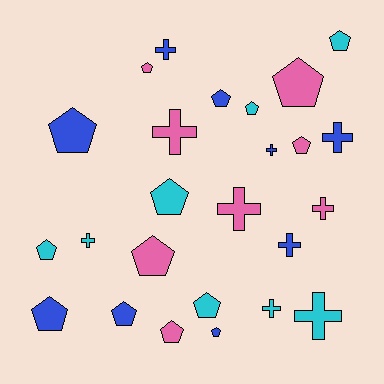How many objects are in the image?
There are 25 objects.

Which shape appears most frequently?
Pentagon, with 15 objects.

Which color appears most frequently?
Blue, with 9 objects.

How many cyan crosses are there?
There are 3 cyan crosses.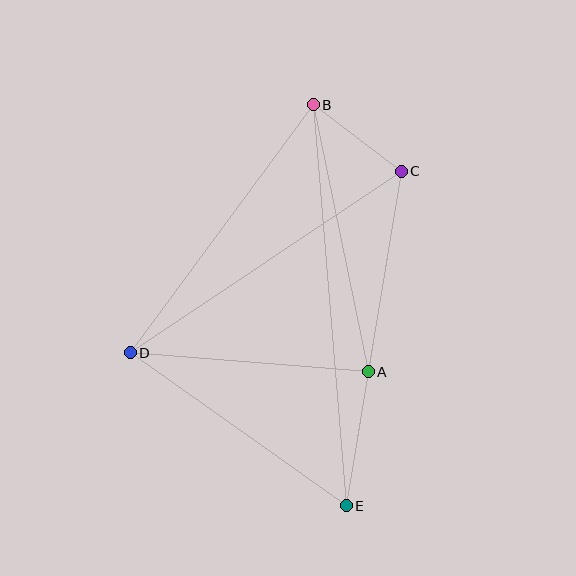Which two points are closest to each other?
Points B and C are closest to each other.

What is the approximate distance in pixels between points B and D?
The distance between B and D is approximately 308 pixels.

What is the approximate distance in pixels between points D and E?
The distance between D and E is approximately 265 pixels.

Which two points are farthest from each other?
Points B and E are farthest from each other.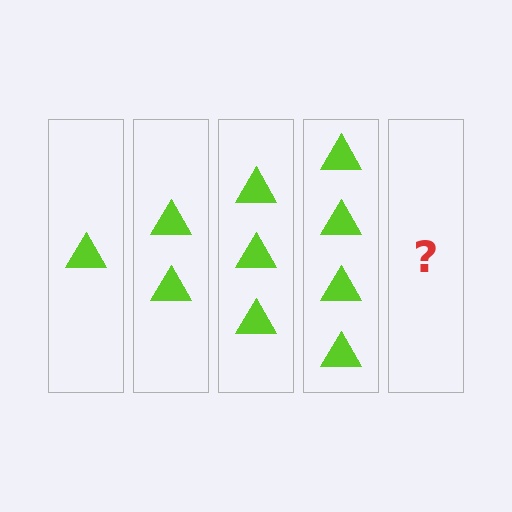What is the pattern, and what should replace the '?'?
The pattern is that each step adds one more triangle. The '?' should be 5 triangles.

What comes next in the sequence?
The next element should be 5 triangles.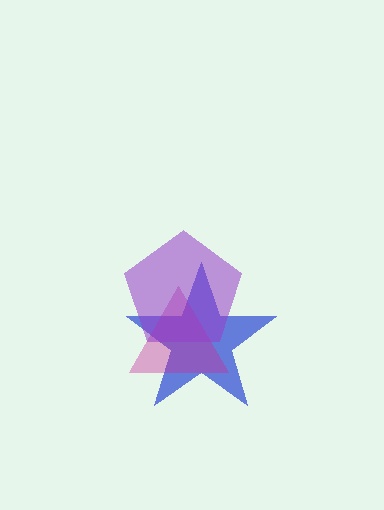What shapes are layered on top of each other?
The layered shapes are: a blue star, a magenta triangle, a purple pentagon.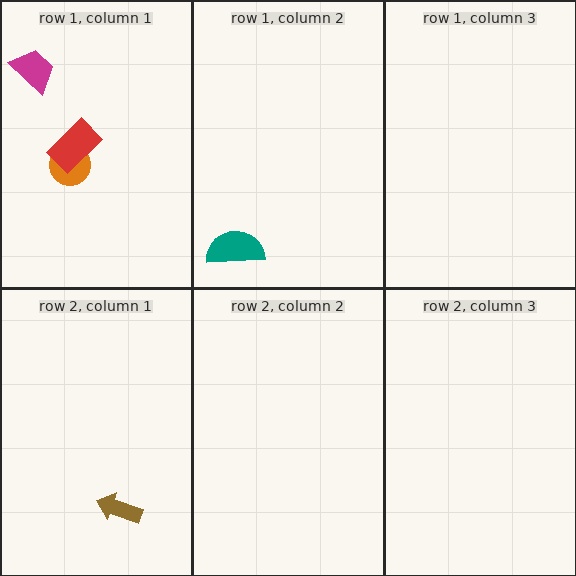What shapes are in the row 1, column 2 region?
The teal semicircle.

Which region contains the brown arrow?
The row 2, column 1 region.